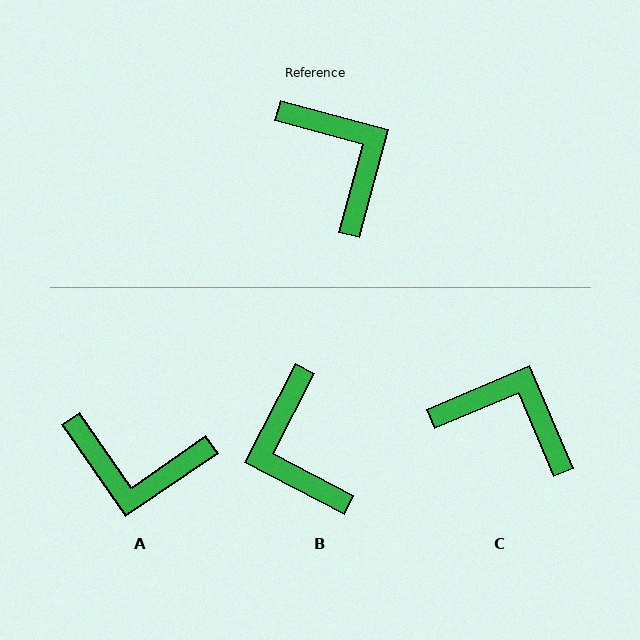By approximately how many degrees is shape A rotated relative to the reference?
Approximately 130 degrees clockwise.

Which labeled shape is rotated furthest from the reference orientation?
B, about 168 degrees away.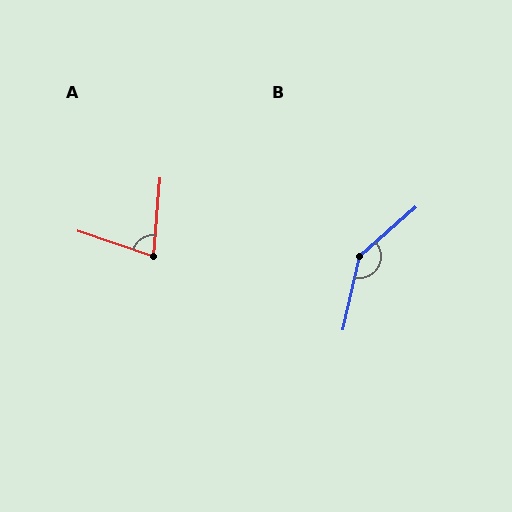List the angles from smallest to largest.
A (76°), B (144°).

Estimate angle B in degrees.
Approximately 144 degrees.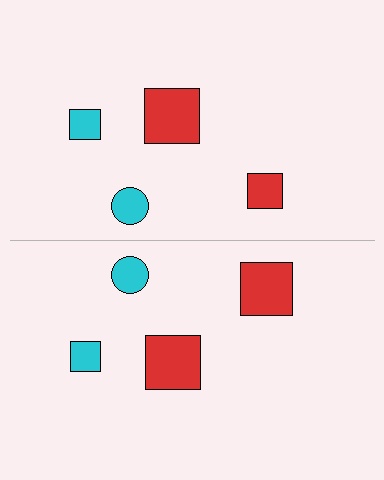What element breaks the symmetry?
The red square on the bottom side has a different size than its mirror counterpart.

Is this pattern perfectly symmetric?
No, the pattern is not perfectly symmetric. The red square on the bottom side has a different size than its mirror counterpart.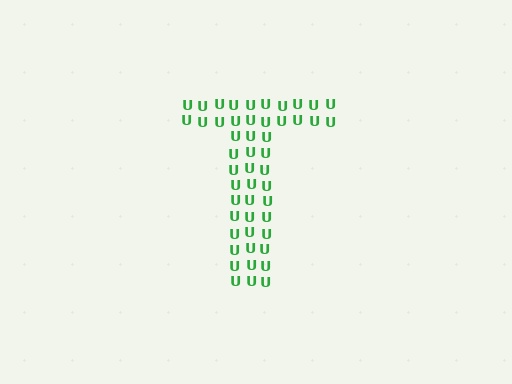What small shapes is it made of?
It is made of small letter U's.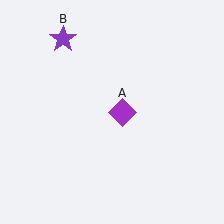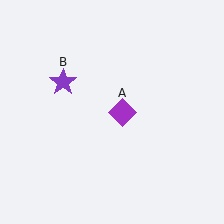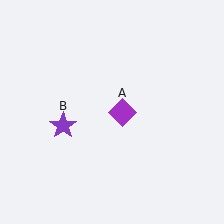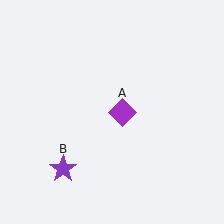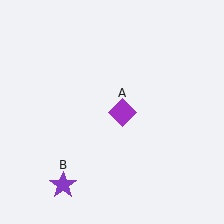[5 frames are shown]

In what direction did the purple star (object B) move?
The purple star (object B) moved down.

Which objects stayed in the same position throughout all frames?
Purple diamond (object A) remained stationary.